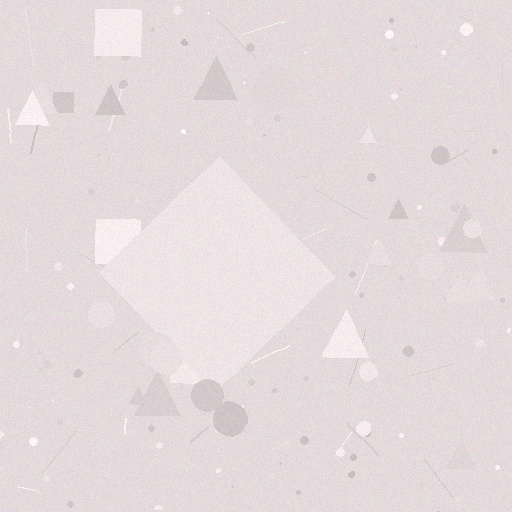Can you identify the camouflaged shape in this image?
The camouflaged shape is a diamond.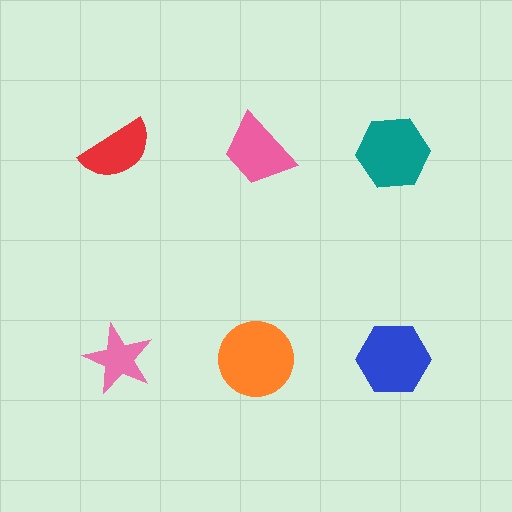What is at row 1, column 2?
A pink trapezoid.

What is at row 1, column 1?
A red semicircle.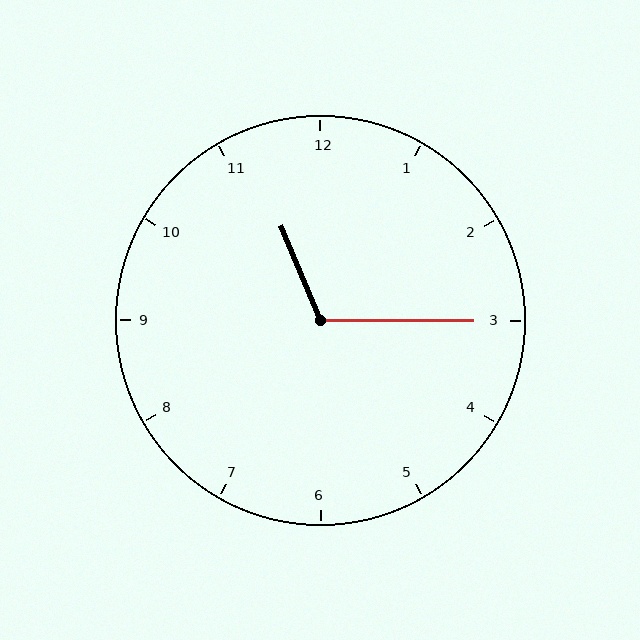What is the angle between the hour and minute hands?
Approximately 112 degrees.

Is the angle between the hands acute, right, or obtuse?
It is obtuse.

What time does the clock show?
11:15.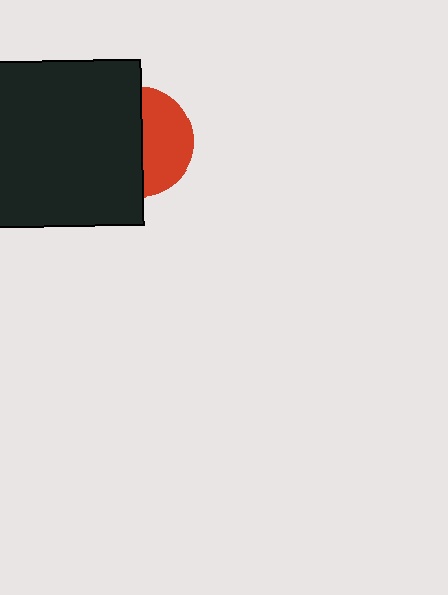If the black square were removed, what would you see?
You would see the complete red circle.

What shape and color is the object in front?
The object in front is a black square.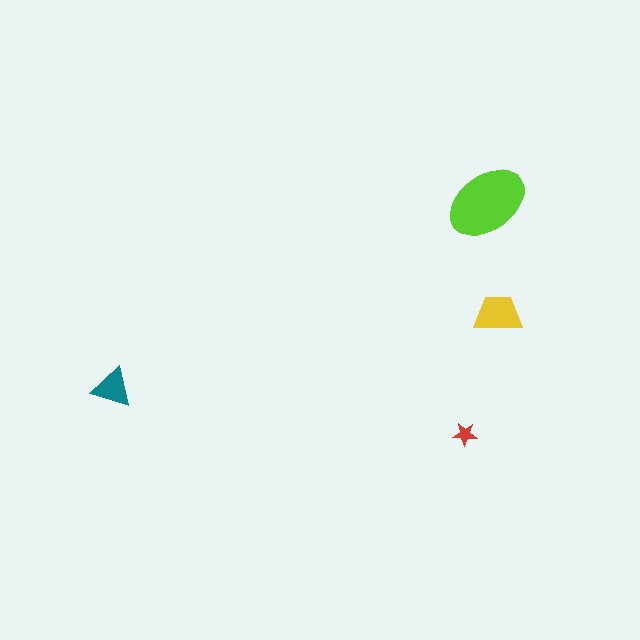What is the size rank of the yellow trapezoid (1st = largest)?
2nd.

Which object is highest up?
The lime ellipse is topmost.